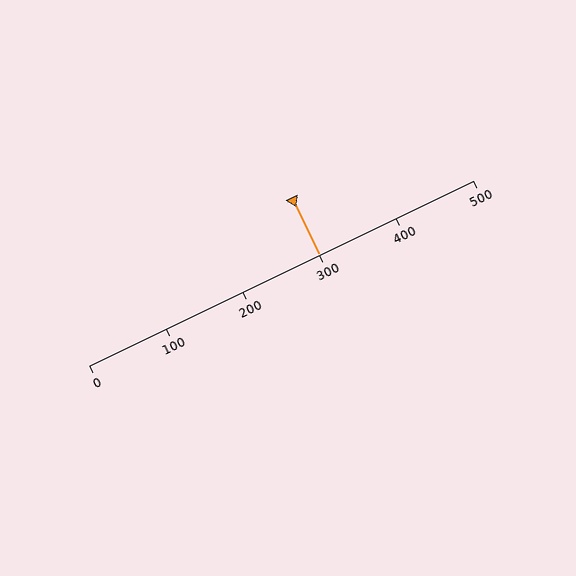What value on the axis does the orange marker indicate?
The marker indicates approximately 300.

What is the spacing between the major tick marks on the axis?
The major ticks are spaced 100 apart.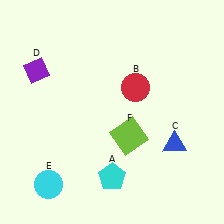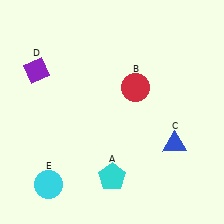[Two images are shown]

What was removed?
The lime square (F) was removed in Image 2.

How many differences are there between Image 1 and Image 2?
There is 1 difference between the two images.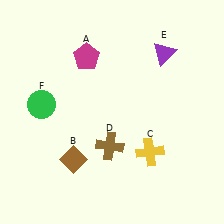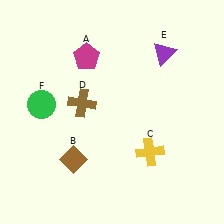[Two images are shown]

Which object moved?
The brown cross (D) moved up.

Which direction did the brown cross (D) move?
The brown cross (D) moved up.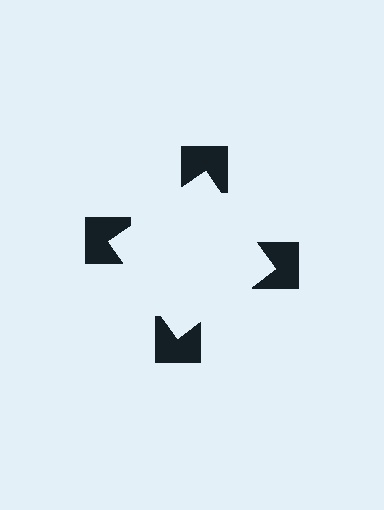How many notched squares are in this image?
There are 4 — one at each vertex of the illusory square.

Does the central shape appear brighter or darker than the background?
It typically appears slightly brighter than the background, even though no actual brightness change is drawn.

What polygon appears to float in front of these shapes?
An illusory square — its edges are inferred from the aligned wedge cuts in the notched squares, not physically drawn.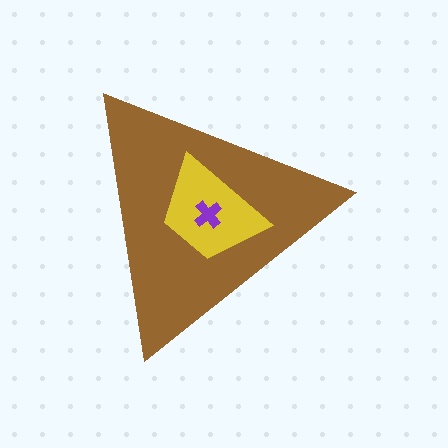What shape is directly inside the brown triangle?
The yellow trapezoid.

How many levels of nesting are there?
3.